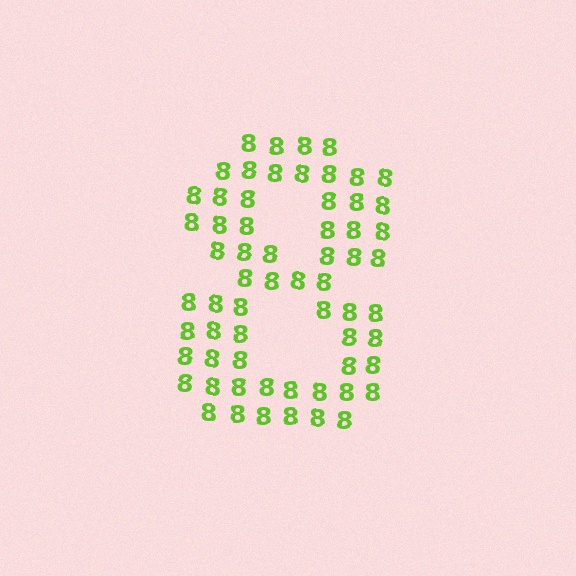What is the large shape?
The large shape is the digit 8.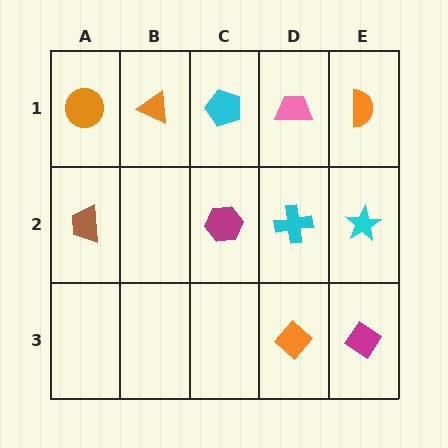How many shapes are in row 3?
2 shapes.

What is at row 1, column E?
An orange semicircle.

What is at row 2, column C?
A magenta hexagon.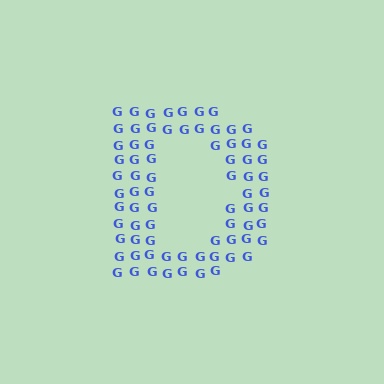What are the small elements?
The small elements are letter G's.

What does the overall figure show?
The overall figure shows the letter D.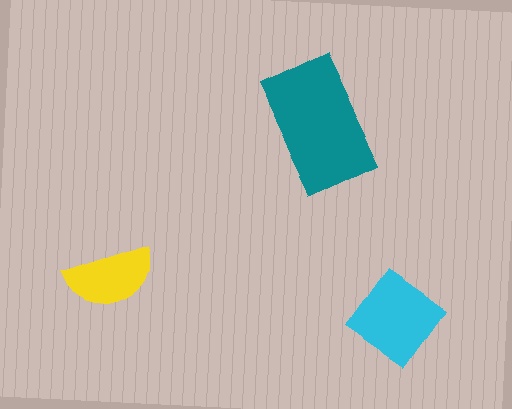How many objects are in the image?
There are 3 objects in the image.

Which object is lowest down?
The cyan diamond is bottommost.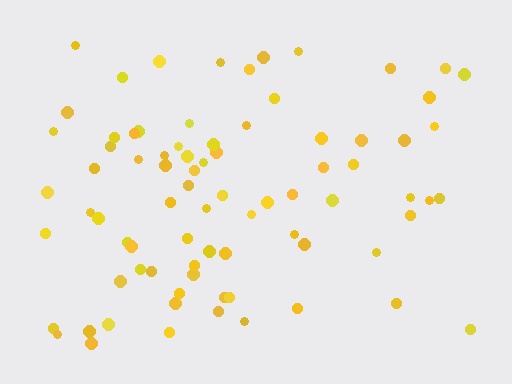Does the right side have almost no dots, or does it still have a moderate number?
Still a moderate number, just noticeably fewer than the left.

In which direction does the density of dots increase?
From right to left, with the left side densest.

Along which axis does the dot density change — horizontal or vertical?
Horizontal.